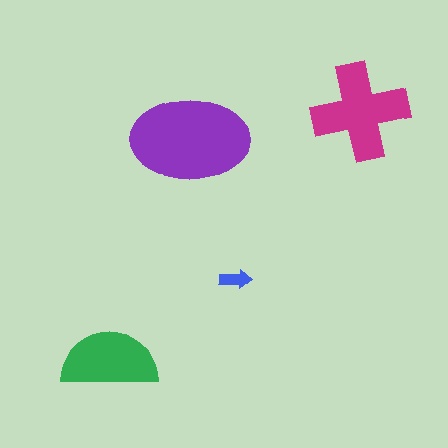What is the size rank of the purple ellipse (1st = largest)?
1st.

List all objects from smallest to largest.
The blue arrow, the green semicircle, the magenta cross, the purple ellipse.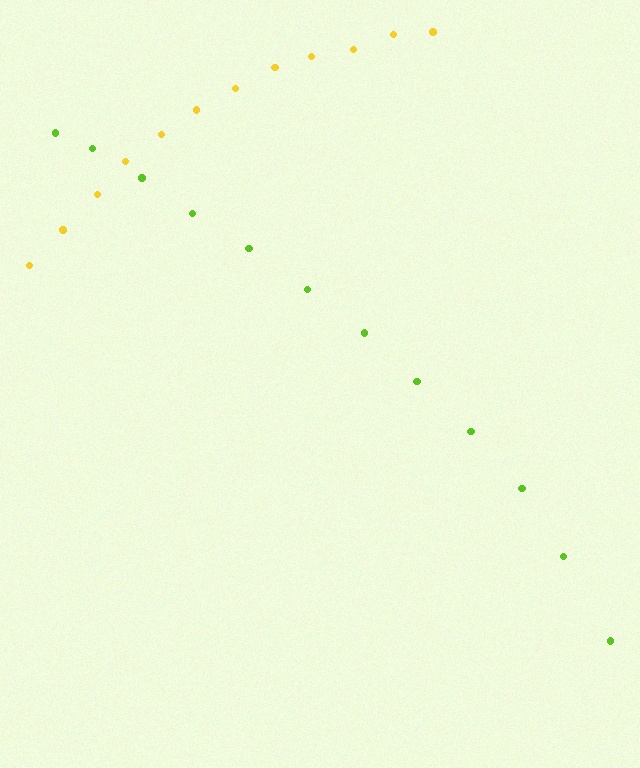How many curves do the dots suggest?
There are 2 distinct paths.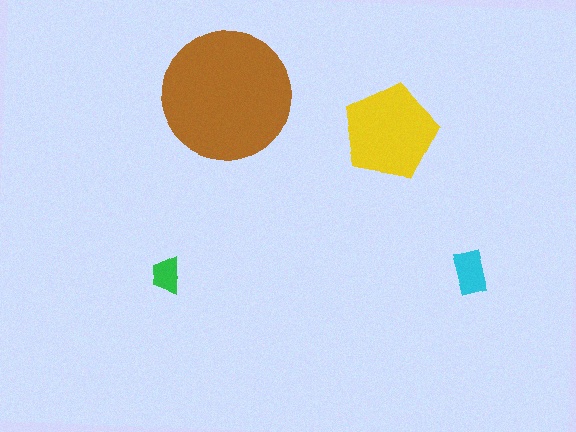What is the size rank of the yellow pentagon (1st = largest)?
2nd.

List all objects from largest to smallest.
The brown circle, the yellow pentagon, the cyan rectangle, the green trapezoid.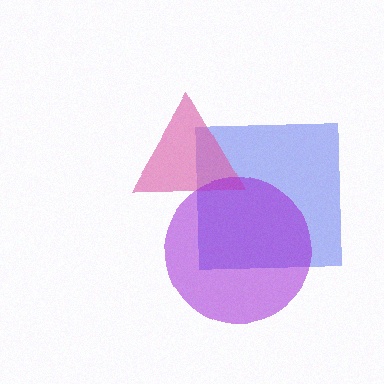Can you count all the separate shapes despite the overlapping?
Yes, there are 3 separate shapes.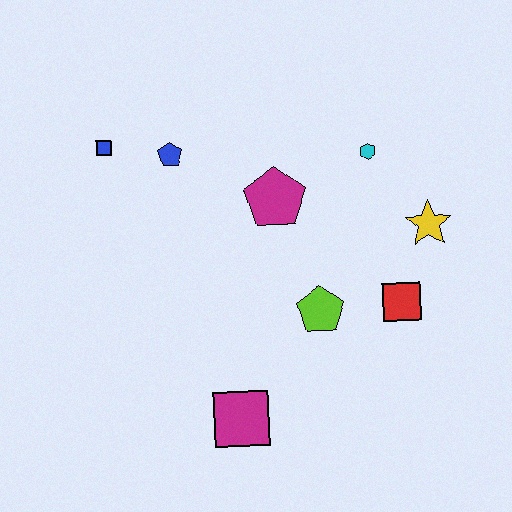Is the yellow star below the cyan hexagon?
Yes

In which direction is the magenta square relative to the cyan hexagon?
The magenta square is below the cyan hexagon.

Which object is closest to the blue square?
The blue pentagon is closest to the blue square.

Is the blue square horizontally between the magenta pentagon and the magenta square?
No